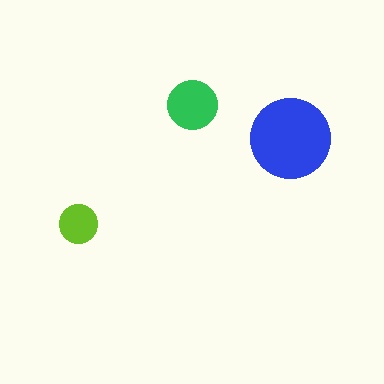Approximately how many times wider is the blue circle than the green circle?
About 1.5 times wider.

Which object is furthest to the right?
The blue circle is rightmost.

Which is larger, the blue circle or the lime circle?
The blue one.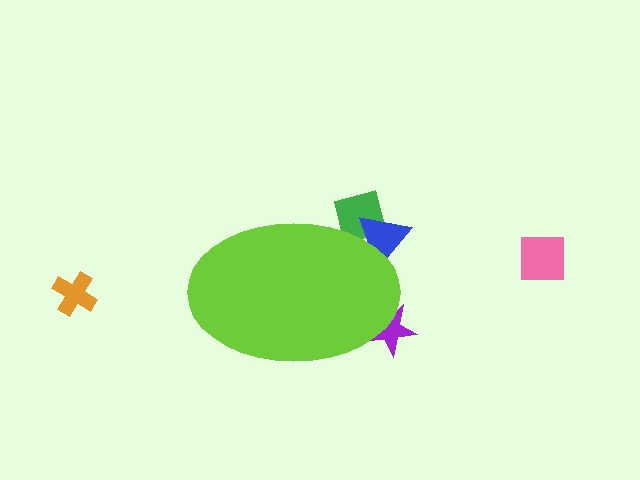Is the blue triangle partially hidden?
Yes, the blue triangle is partially hidden behind the lime ellipse.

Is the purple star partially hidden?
Yes, the purple star is partially hidden behind the lime ellipse.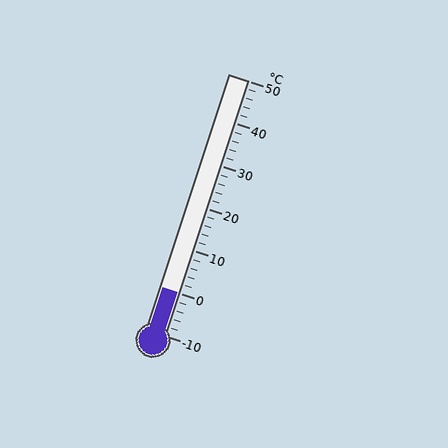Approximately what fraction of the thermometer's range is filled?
The thermometer is filled to approximately 15% of its range.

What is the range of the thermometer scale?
The thermometer scale ranges from -10°C to 50°C.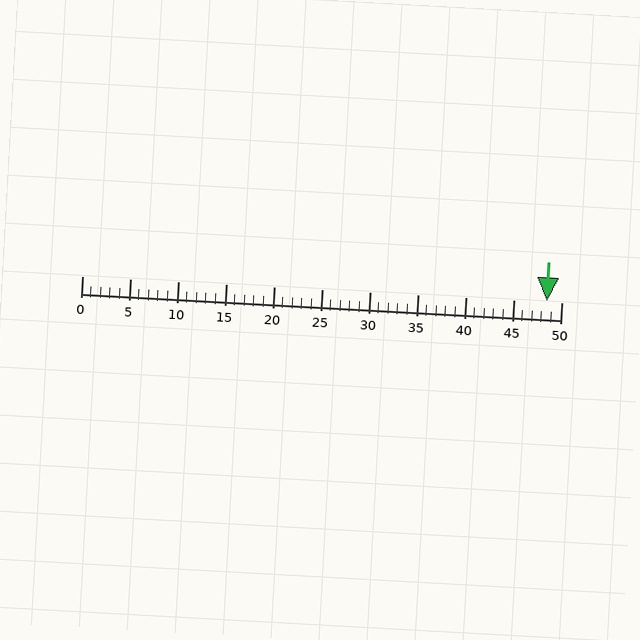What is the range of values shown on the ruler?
The ruler shows values from 0 to 50.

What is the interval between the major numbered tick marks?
The major tick marks are spaced 5 units apart.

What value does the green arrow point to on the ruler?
The green arrow points to approximately 48.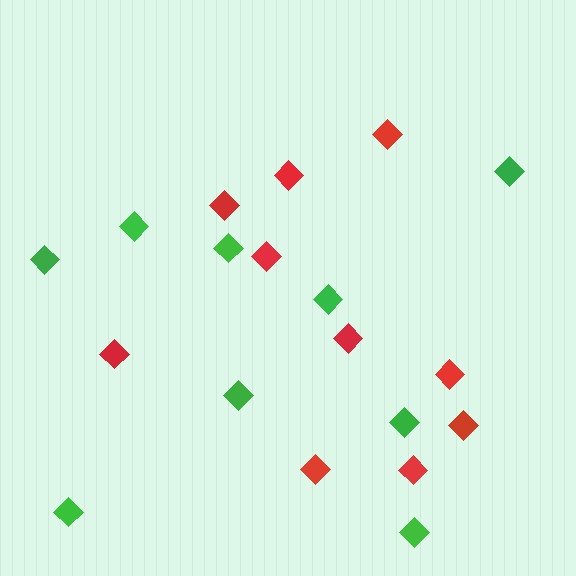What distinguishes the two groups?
There are 2 groups: one group of red diamonds (10) and one group of green diamonds (9).